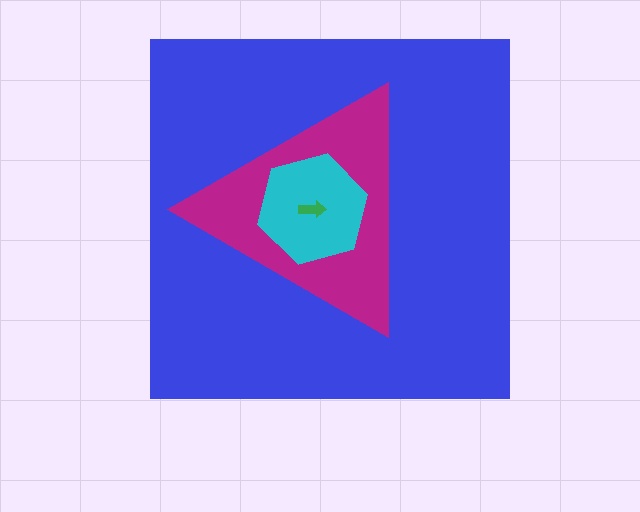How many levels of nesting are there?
4.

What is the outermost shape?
The blue square.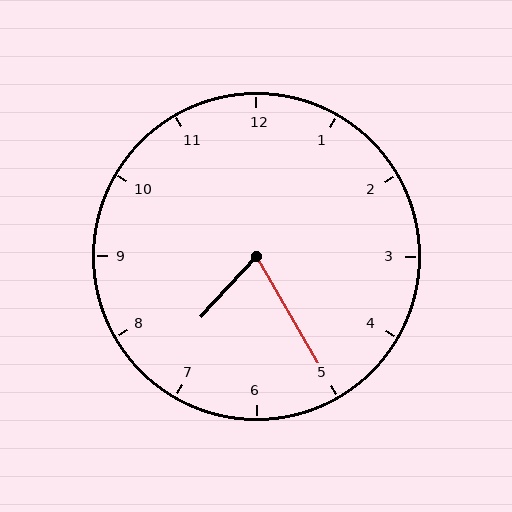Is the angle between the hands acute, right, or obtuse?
It is acute.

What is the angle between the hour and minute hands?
Approximately 72 degrees.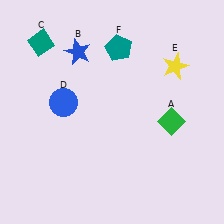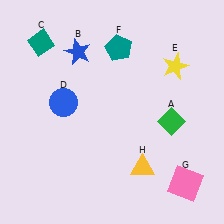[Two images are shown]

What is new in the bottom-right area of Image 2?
A pink square (G) was added in the bottom-right area of Image 2.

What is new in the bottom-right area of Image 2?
A yellow triangle (H) was added in the bottom-right area of Image 2.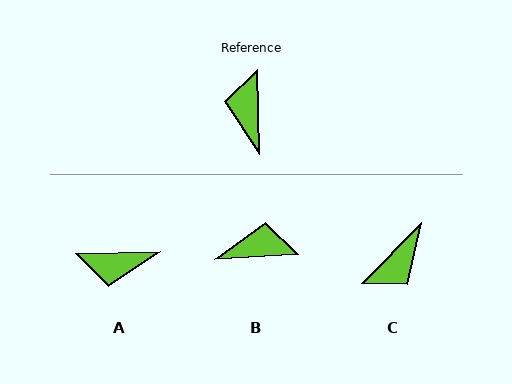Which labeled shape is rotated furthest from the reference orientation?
C, about 134 degrees away.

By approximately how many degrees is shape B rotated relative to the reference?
Approximately 88 degrees clockwise.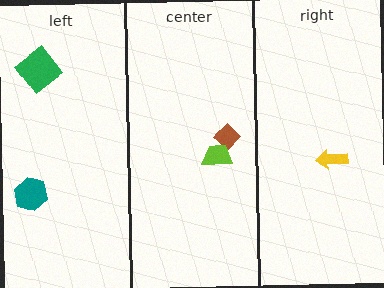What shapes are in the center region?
The brown diamond, the lime trapezoid.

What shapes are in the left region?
The teal hexagon, the green diamond.